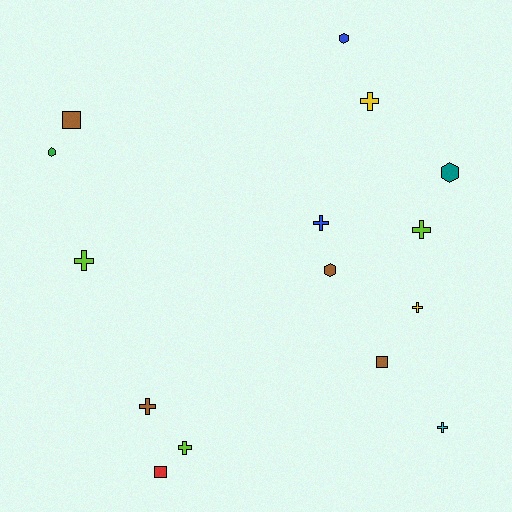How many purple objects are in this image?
There are no purple objects.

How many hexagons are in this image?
There are 4 hexagons.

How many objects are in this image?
There are 15 objects.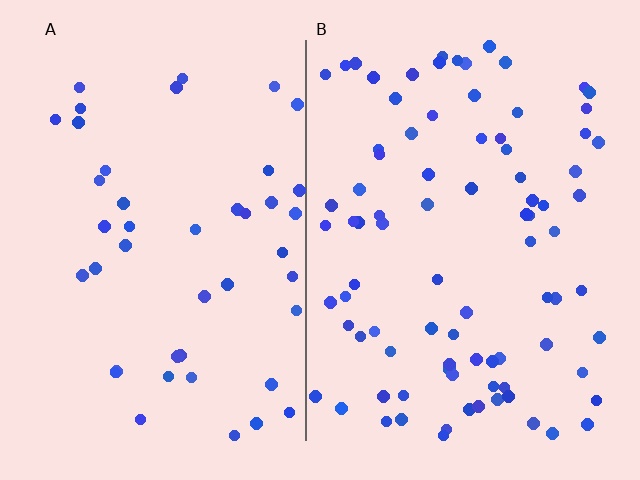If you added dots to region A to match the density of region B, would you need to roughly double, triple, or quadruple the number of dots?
Approximately double.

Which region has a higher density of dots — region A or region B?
B (the right).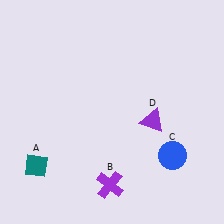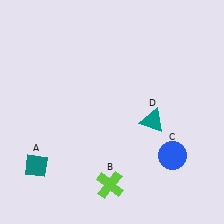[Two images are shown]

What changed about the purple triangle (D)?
In Image 1, D is purple. In Image 2, it changed to teal.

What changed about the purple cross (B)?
In Image 1, B is purple. In Image 2, it changed to lime.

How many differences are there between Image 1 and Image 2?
There are 2 differences between the two images.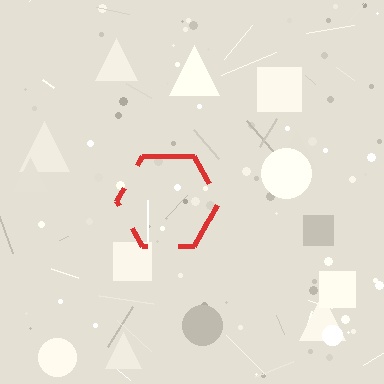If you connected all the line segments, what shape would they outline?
They would outline a hexagon.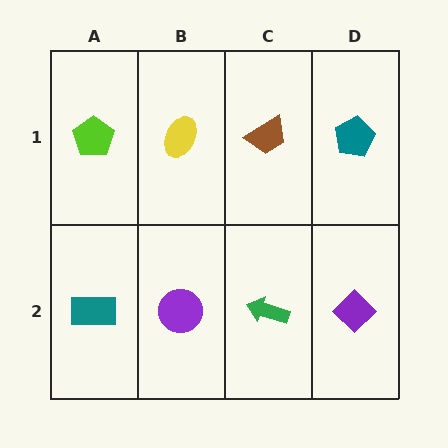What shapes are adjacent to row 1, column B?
A purple circle (row 2, column B), a lime pentagon (row 1, column A), a brown trapezoid (row 1, column C).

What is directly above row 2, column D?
A teal pentagon.